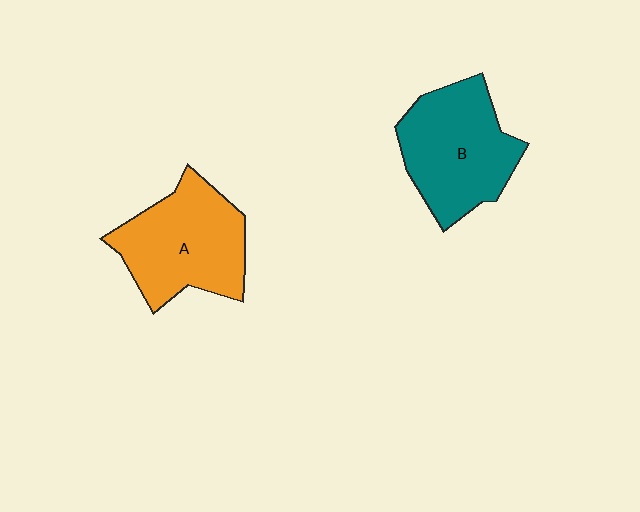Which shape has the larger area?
Shape B (teal).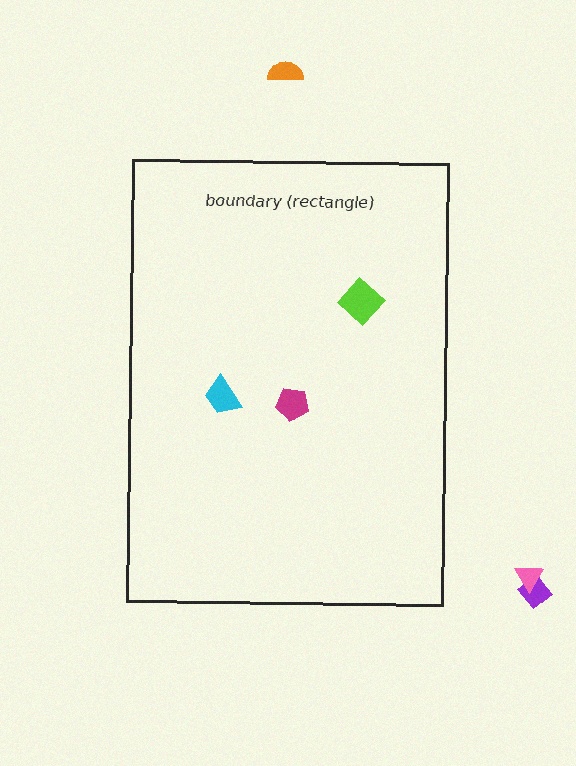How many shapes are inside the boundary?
3 inside, 3 outside.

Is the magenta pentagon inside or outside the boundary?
Inside.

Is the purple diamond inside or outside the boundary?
Outside.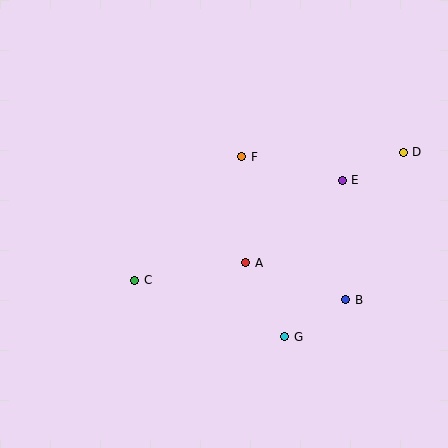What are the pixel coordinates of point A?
Point A is at (246, 263).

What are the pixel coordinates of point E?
Point E is at (342, 180).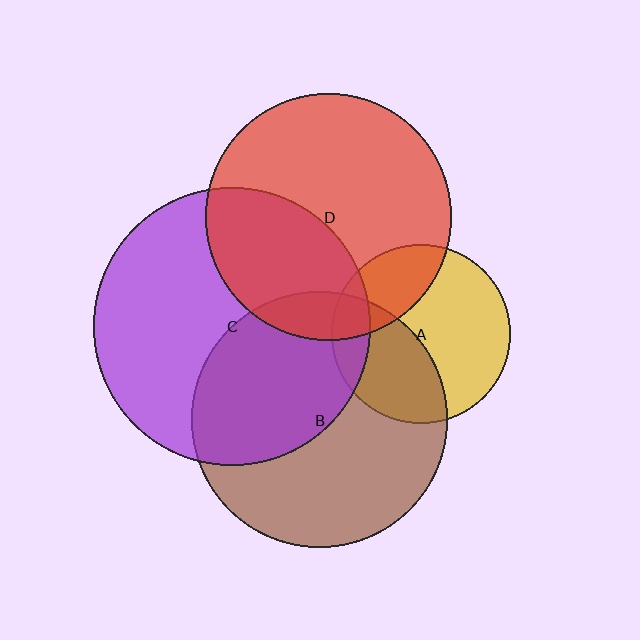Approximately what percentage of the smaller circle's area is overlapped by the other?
Approximately 45%.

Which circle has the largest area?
Circle C (purple).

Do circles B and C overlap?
Yes.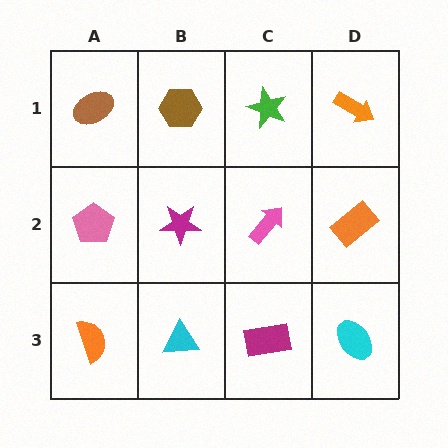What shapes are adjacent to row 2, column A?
A brown ellipse (row 1, column A), an orange semicircle (row 3, column A), a magenta star (row 2, column B).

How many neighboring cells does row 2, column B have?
4.